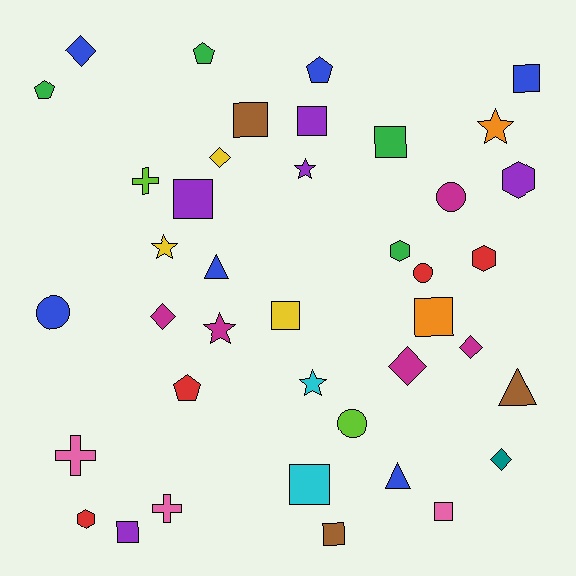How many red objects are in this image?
There are 4 red objects.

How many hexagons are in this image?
There are 4 hexagons.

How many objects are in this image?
There are 40 objects.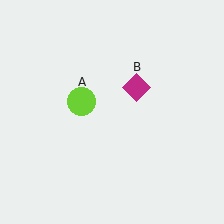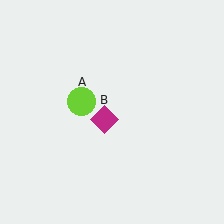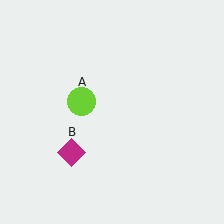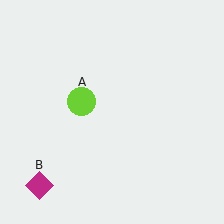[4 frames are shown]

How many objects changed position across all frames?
1 object changed position: magenta diamond (object B).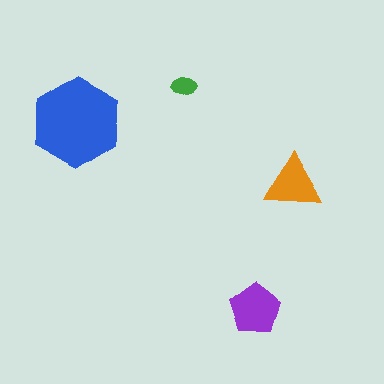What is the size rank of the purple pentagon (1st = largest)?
2nd.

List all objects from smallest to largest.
The green ellipse, the orange triangle, the purple pentagon, the blue hexagon.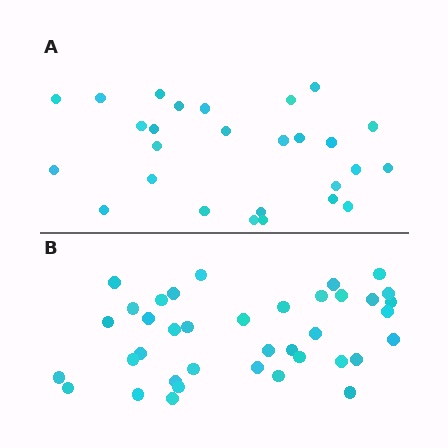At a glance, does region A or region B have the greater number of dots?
Region B (the bottom region) has more dots.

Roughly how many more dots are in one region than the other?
Region B has roughly 12 or so more dots than region A.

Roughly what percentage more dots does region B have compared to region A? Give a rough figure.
About 40% more.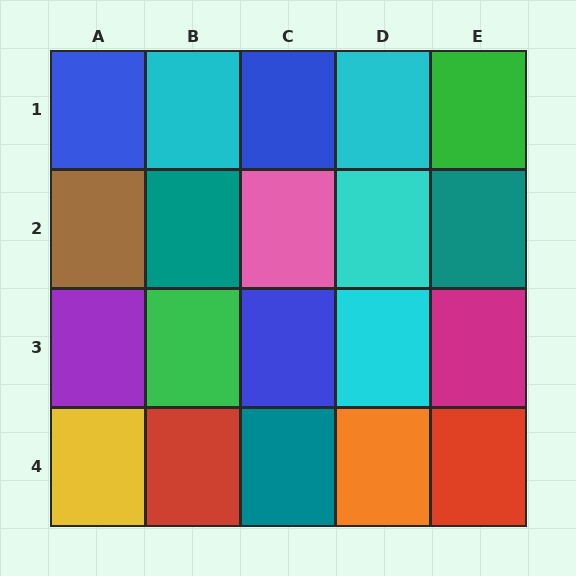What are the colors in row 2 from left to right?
Brown, teal, pink, cyan, teal.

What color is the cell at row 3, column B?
Green.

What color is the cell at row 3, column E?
Magenta.